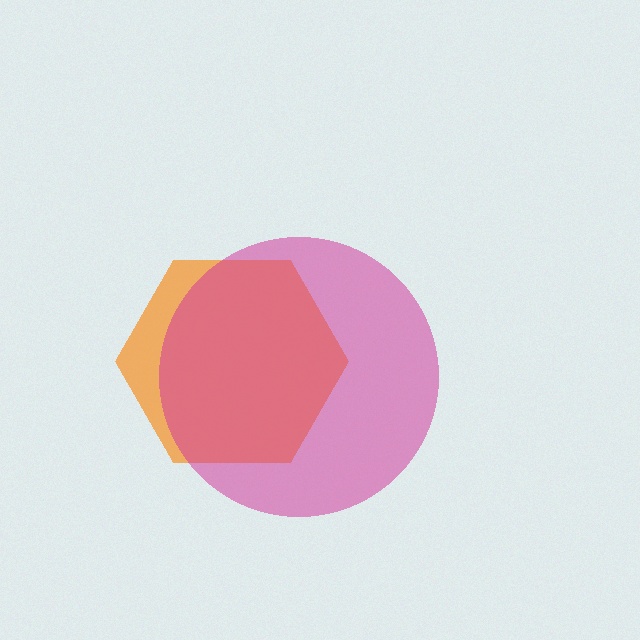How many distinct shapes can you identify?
There are 2 distinct shapes: an orange hexagon, a magenta circle.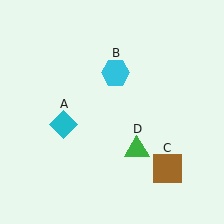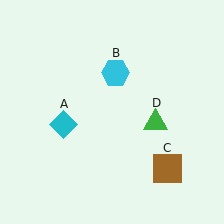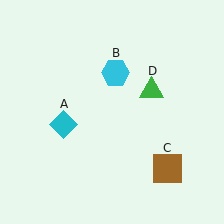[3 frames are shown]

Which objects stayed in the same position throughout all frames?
Cyan diamond (object A) and cyan hexagon (object B) and brown square (object C) remained stationary.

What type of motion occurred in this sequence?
The green triangle (object D) rotated counterclockwise around the center of the scene.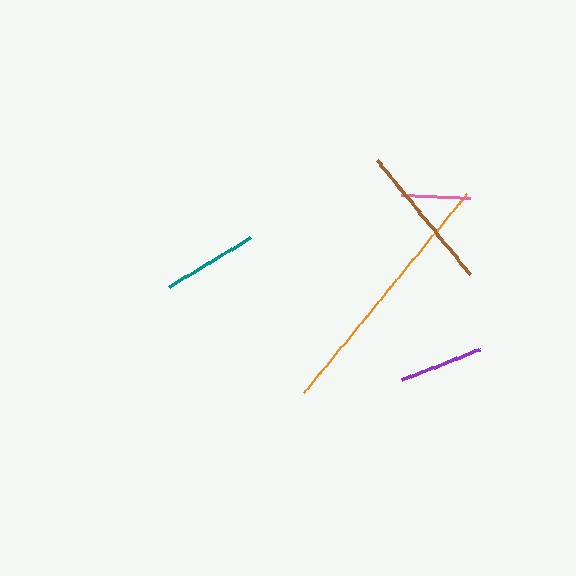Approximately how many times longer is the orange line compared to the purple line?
The orange line is approximately 3.1 times the length of the purple line.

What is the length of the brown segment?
The brown segment is approximately 148 pixels long.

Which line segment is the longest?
The orange line is the longest at approximately 257 pixels.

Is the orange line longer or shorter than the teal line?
The orange line is longer than the teal line.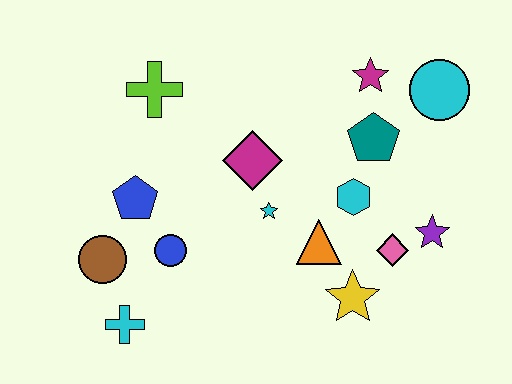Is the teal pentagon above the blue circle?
Yes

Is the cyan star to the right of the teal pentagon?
No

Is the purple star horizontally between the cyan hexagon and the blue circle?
No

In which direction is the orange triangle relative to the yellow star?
The orange triangle is above the yellow star.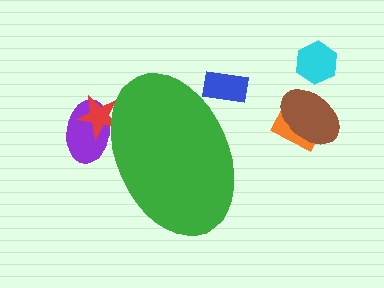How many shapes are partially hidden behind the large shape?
3 shapes are partially hidden.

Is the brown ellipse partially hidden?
No, the brown ellipse is fully visible.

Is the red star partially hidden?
Yes, the red star is partially hidden behind the green ellipse.